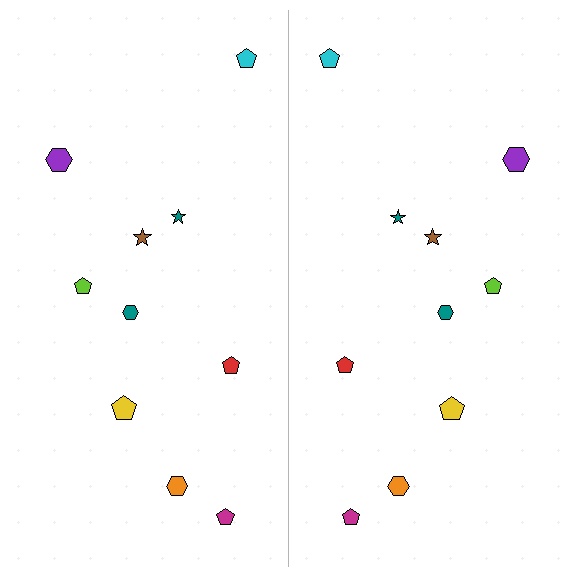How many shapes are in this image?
There are 20 shapes in this image.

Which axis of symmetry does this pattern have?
The pattern has a vertical axis of symmetry running through the center of the image.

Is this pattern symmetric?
Yes, this pattern has bilateral (reflection) symmetry.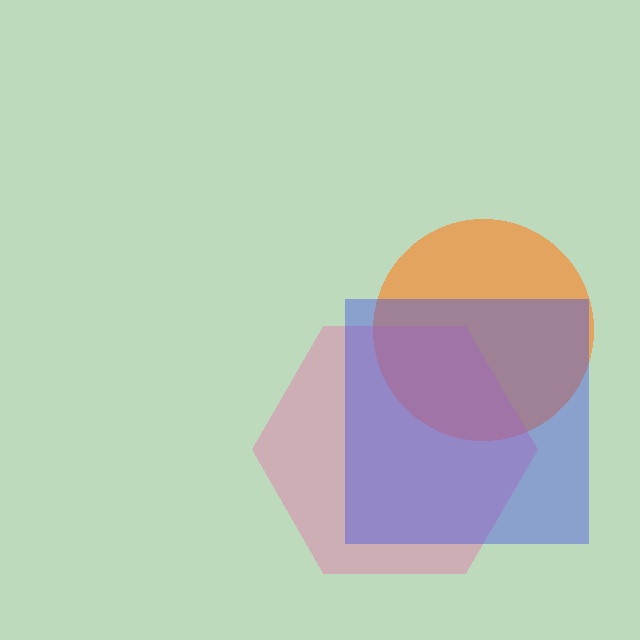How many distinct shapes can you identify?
There are 3 distinct shapes: an orange circle, a pink hexagon, a blue square.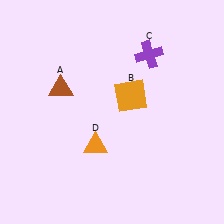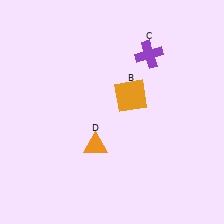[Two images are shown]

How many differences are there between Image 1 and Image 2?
There is 1 difference between the two images.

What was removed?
The brown triangle (A) was removed in Image 2.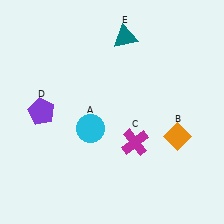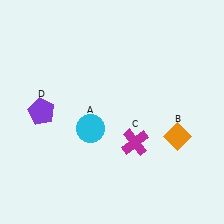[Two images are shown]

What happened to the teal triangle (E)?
The teal triangle (E) was removed in Image 2. It was in the top-right area of Image 1.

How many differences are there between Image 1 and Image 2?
There is 1 difference between the two images.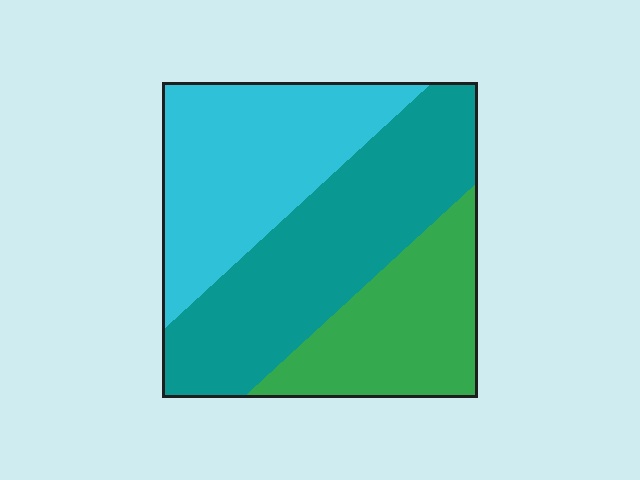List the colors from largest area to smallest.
From largest to smallest: teal, cyan, green.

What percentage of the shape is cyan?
Cyan covers roughly 35% of the shape.